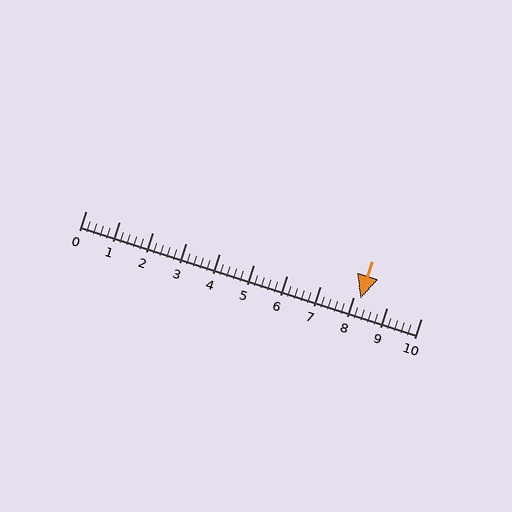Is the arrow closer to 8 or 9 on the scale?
The arrow is closer to 8.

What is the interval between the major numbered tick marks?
The major tick marks are spaced 1 units apart.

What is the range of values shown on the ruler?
The ruler shows values from 0 to 10.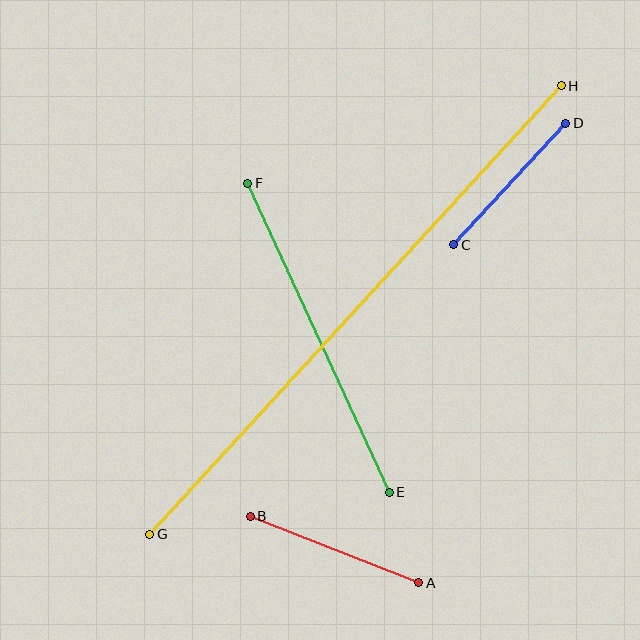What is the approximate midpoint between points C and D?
The midpoint is at approximately (510, 184) pixels.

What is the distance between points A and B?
The distance is approximately 181 pixels.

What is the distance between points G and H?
The distance is approximately 609 pixels.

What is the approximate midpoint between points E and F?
The midpoint is at approximately (319, 338) pixels.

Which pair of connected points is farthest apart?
Points G and H are farthest apart.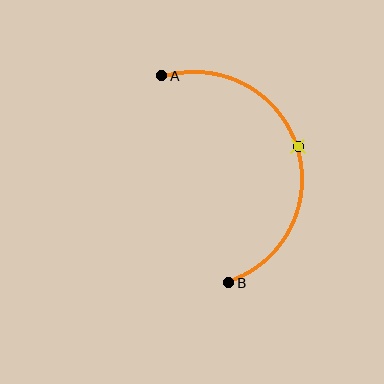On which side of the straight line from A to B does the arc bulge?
The arc bulges to the right of the straight line connecting A and B.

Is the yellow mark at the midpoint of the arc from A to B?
Yes. The yellow mark lies on the arc at equal arc-length from both A and B — it is the arc midpoint.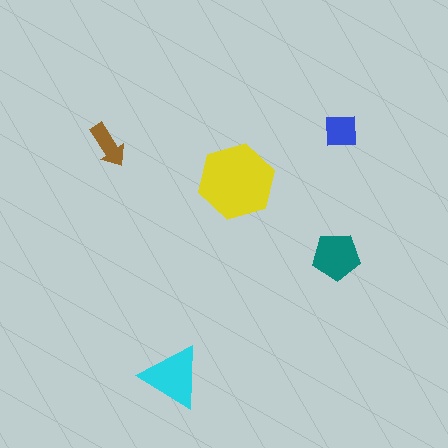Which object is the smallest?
The brown arrow.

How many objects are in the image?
There are 5 objects in the image.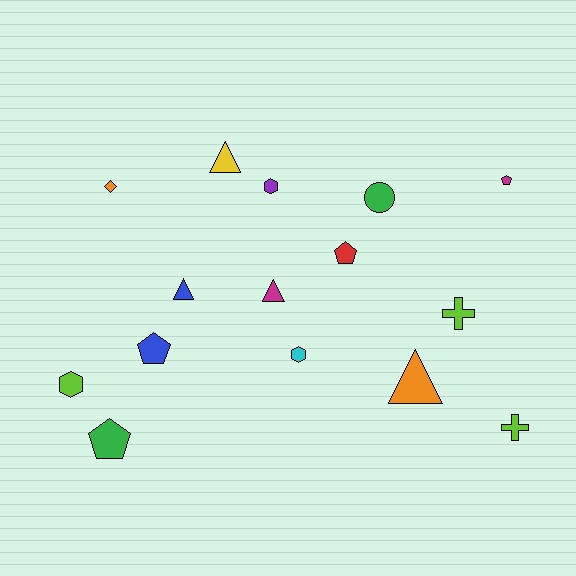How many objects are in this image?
There are 15 objects.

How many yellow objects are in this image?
There is 1 yellow object.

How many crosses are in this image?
There are 2 crosses.